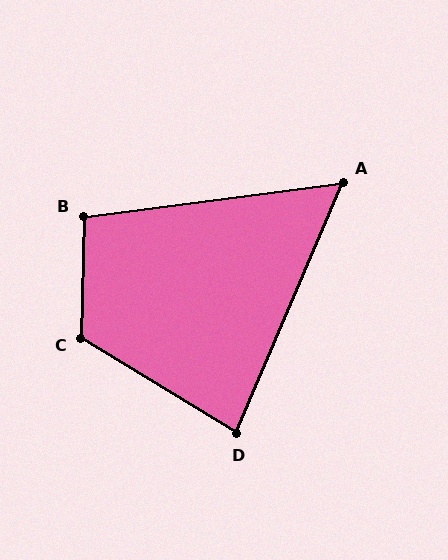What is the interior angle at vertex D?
Approximately 82 degrees (acute).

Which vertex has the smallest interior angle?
A, at approximately 59 degrees.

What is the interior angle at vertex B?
Approximately 98 degrees (obtuse).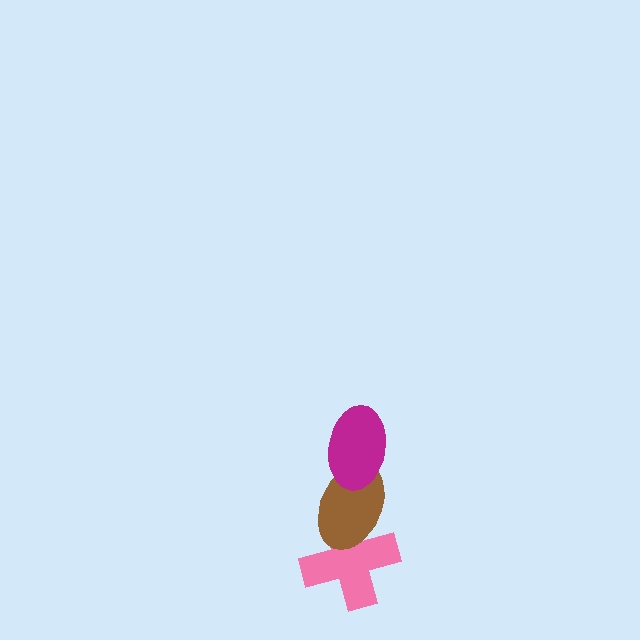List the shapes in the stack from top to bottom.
From top to bottom: the magenta ellipse, the brown ellipse, the pink cross.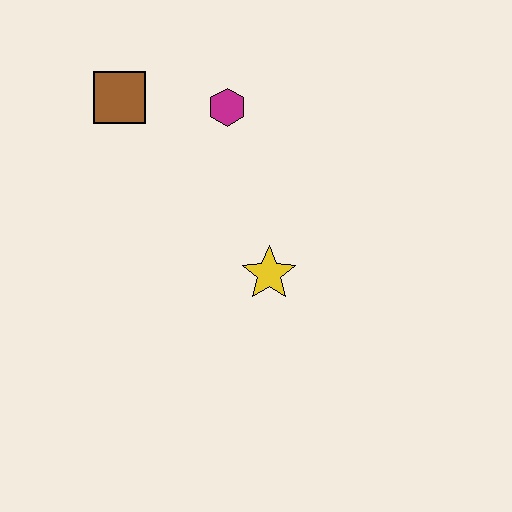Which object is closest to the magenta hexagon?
The brown square is closest to the magenta hexagon.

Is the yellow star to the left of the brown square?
No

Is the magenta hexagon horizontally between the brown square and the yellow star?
Yes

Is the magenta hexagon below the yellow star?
No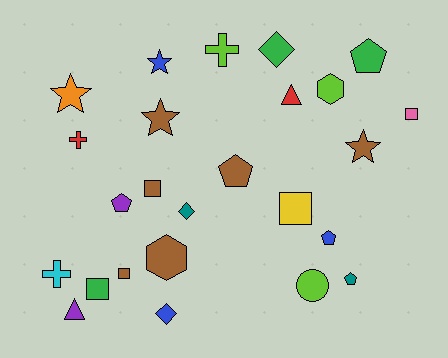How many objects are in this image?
There are 25 objects.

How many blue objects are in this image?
There are 3 blue objects.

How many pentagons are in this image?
There are 5 pentagons.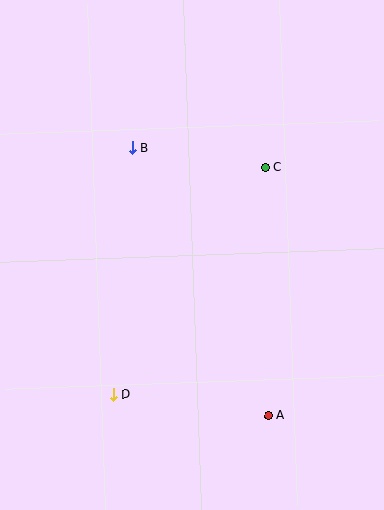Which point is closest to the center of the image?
Point C at (265, 168) is closest to the center.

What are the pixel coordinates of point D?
Point D is at (113, 394).